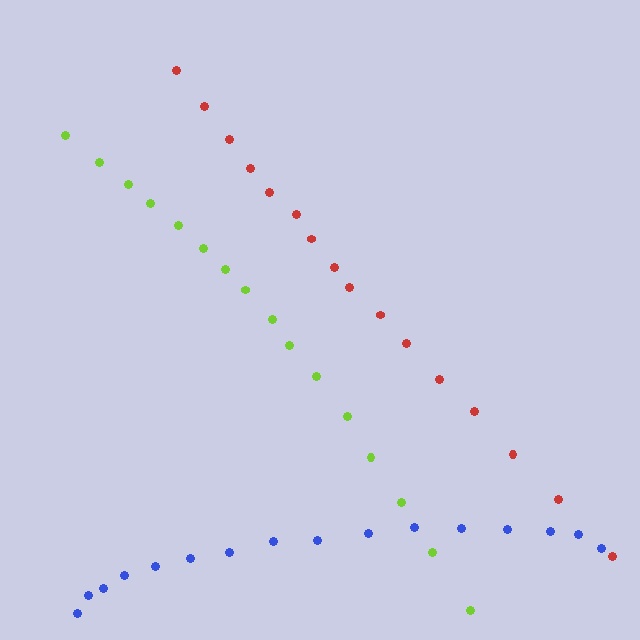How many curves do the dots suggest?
There are 3 distinct paths.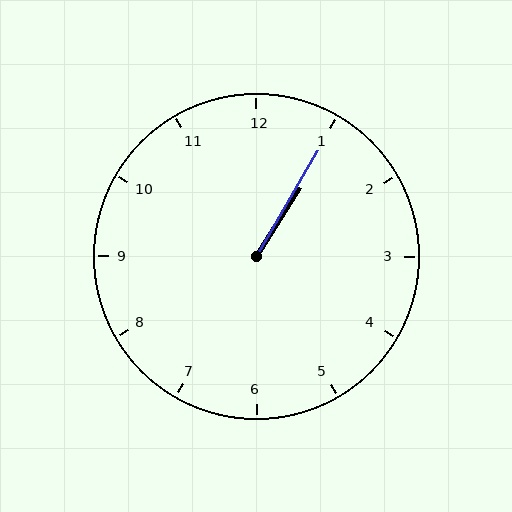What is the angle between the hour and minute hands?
Approximately 2 degrees.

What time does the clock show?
1:05.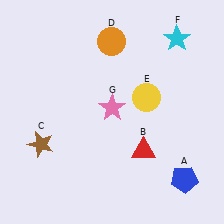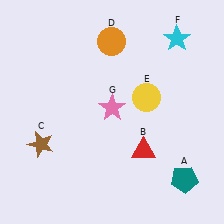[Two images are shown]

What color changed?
The pentagon (A) changed from blue in Image 1 to teal in Image 2.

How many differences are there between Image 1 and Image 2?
There is 1 difference between the two images.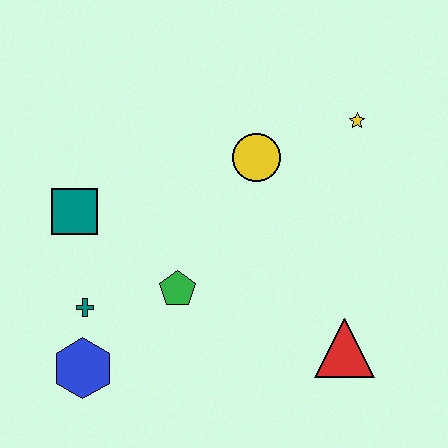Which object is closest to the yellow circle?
The yellow star is closest to the yellow circle.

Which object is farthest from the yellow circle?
The blue hexagon is farthest from the yellow circle.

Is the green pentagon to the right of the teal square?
Yes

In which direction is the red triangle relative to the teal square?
The red triangle is to the right of the teal square.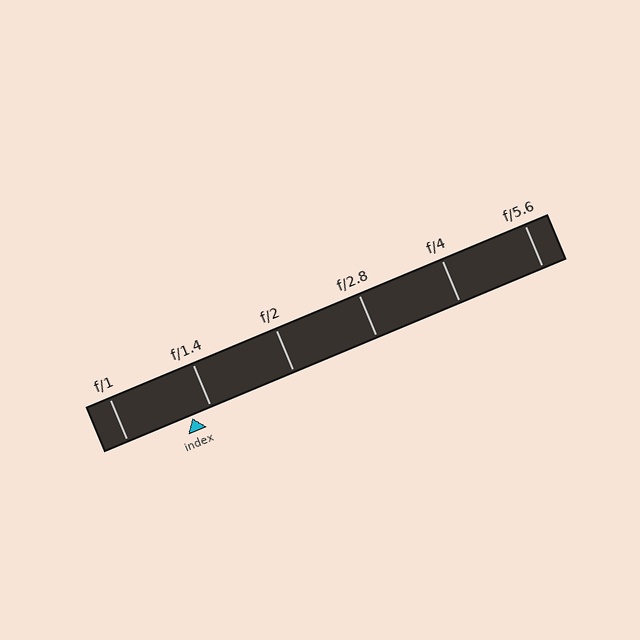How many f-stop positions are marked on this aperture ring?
There are 6 f-stop positions marked.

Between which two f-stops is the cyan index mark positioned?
The index mark is between f/1 and f/1.4.